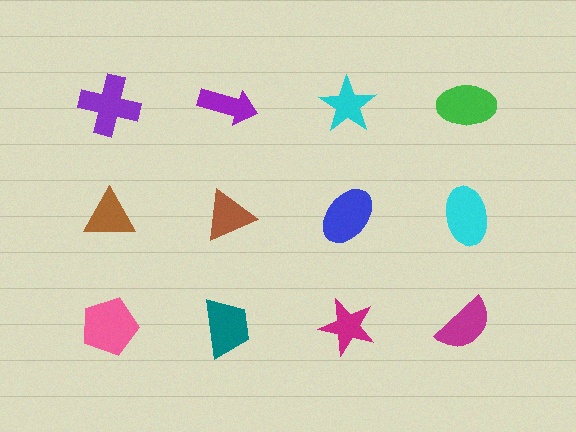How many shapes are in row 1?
4 shapes.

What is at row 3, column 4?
A magenta semicircle.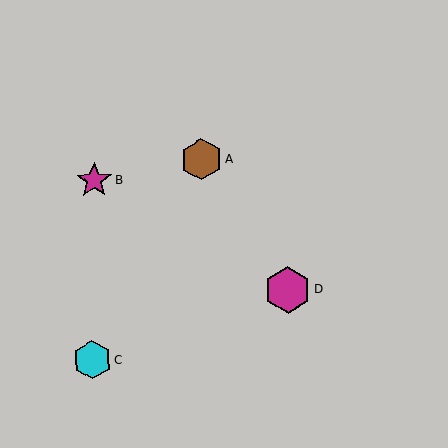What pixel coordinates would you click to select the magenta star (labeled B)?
Click at (94, 181) to select the magenta star B.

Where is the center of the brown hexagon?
The center of the brown hexagon is at (201, 160).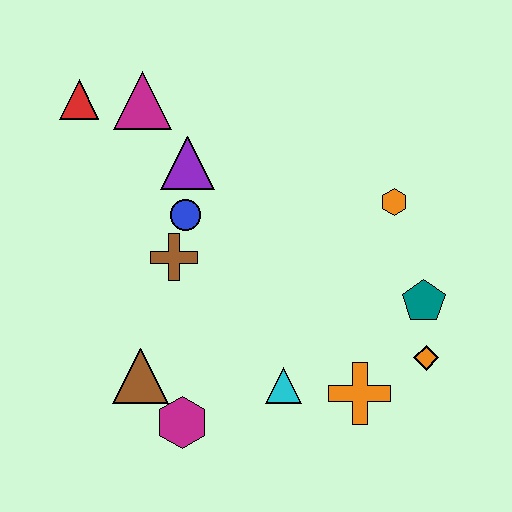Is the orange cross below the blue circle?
Yes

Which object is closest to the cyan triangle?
The orange cross is closest to the cyan triangle.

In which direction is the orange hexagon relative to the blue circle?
The orange hexagon is to the right of the blue circle.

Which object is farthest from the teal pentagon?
The red triangle is farthest from the teal pentagon.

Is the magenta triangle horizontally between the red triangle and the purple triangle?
Yes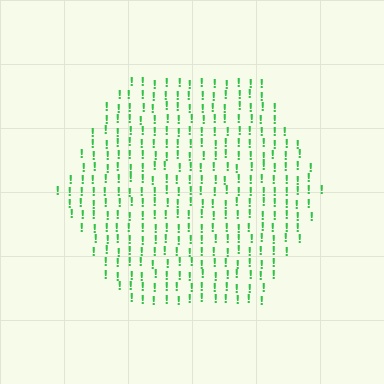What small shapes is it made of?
It is made of small exclamation marks.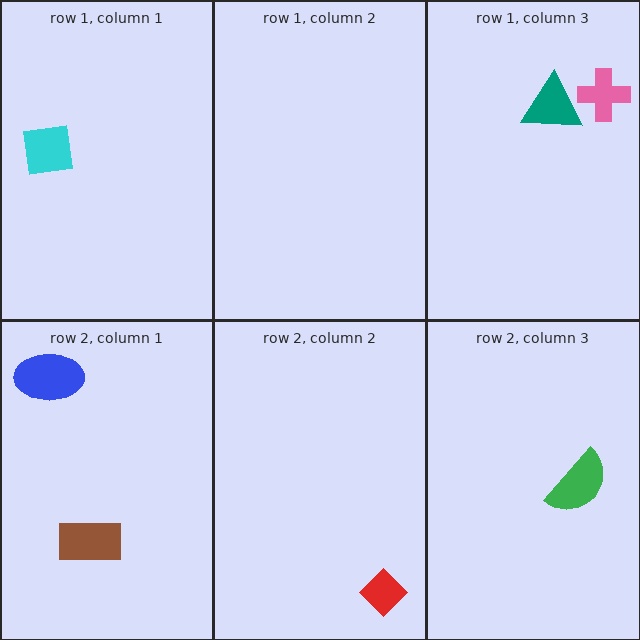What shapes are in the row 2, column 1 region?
The brown rectangle, the blue ellipse.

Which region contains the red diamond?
The row 2, column 2 region.